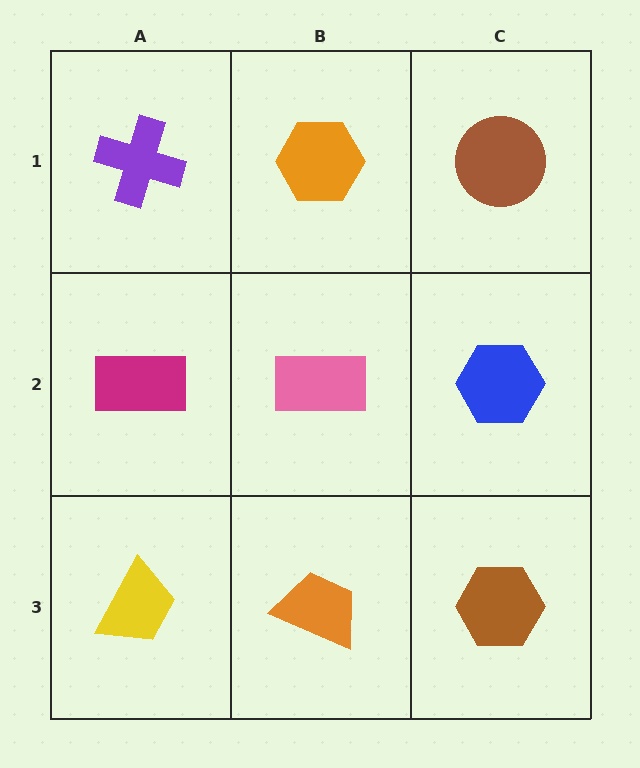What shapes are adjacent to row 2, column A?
A purple cross (row 1, column A), a yellow trapezoid (row 3, column A), a pink rectangle (row 2, column B).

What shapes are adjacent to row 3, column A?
A magenta rectangle (row 2, column A), an orange trapezoid (row 3, column B).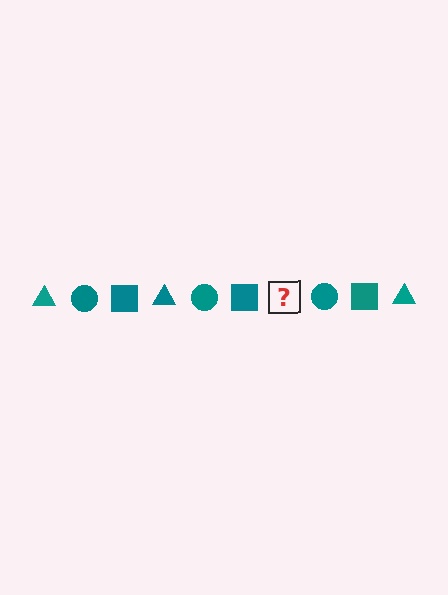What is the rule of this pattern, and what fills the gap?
The rule is that the pattern cycles through triangle, circle, square shapes in teal. The gap should be filled with a teal triangle.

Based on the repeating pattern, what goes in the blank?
The blank should be a teal triangle.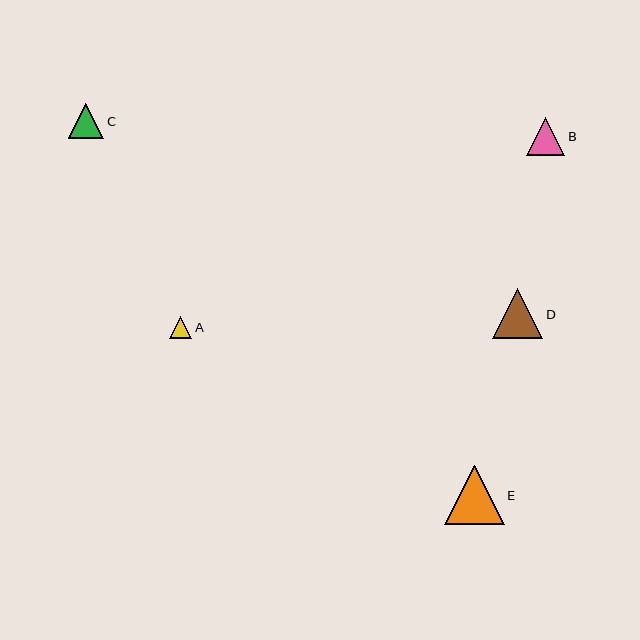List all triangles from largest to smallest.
From largest to smallest: E, D, B, C, A.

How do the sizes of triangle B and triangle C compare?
Triangle B and triangle C are approximately the same size.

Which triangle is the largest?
Triangle E is the largest with a size of approximately 60 pixels.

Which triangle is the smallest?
Triangle A is the smallest with a size of approximately 23 pixels.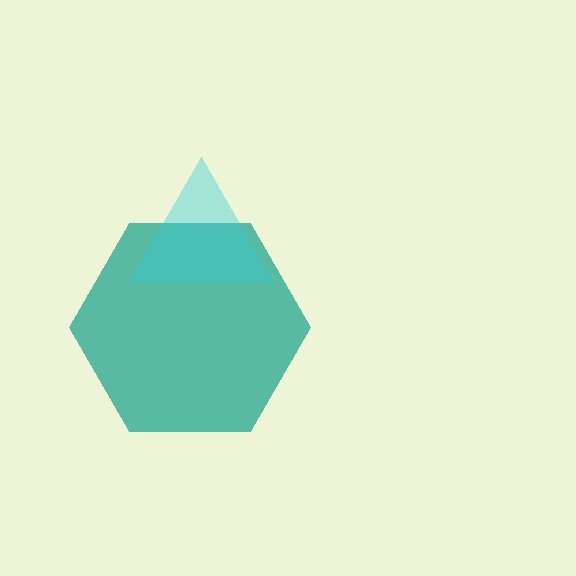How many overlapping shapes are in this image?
There are 2 overlapping shapes in the image.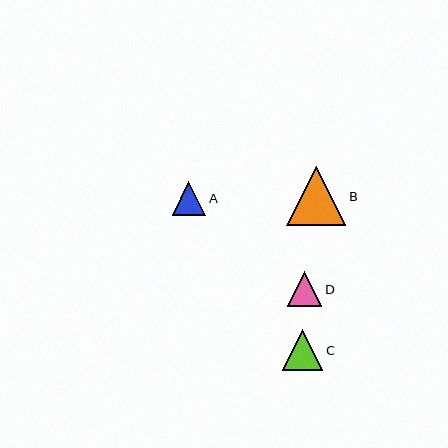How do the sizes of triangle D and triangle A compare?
Triangle D and triangle A are approximately the same size.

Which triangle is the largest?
Triangle B is the largest with a size of approximately 59 pixels.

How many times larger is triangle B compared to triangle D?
Triangle B is approximately 1.7 times the size of triangle D.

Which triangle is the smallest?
Triangle A is the smallest with a size of approximately 33 pixels.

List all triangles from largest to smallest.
From largest to smallest: B, C, D, A.